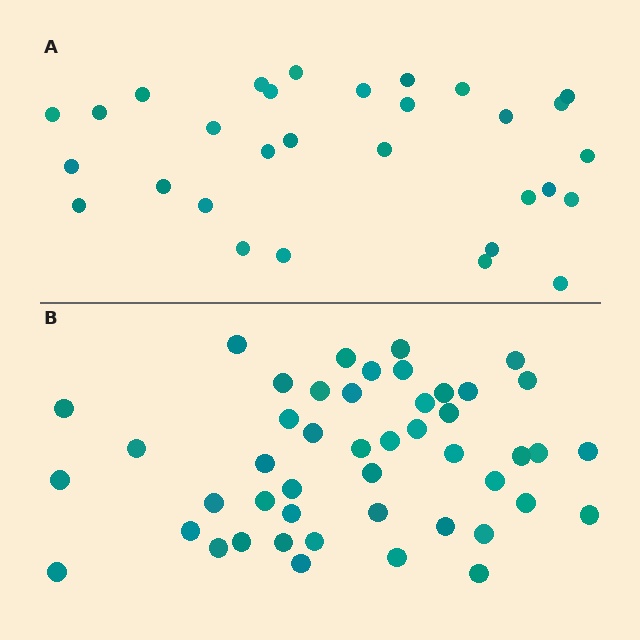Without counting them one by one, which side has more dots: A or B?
Region B (the bottom region) has more dots.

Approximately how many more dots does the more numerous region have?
Region B has approximately 15 more dots than region A.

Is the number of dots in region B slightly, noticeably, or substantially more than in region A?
Region B has substantially more. The ratio is roughly 1.6 to 1.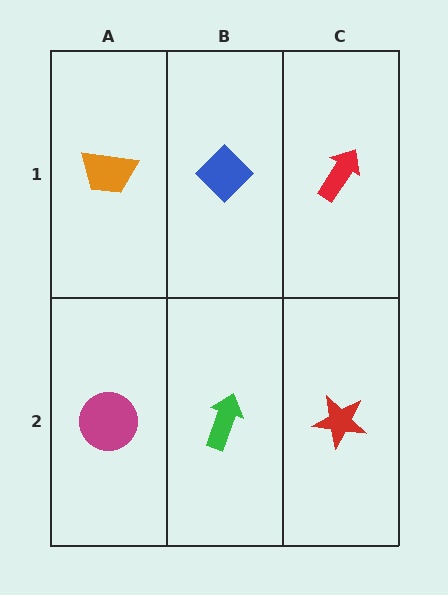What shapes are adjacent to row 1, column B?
A green arrow (row 2, column B), an orange trapezoid (row 1, column A), a red arrow (row 1, column C).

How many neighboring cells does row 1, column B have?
3.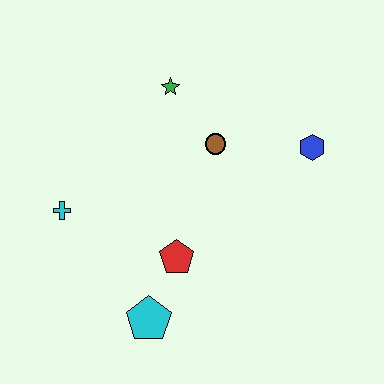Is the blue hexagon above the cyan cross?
Yes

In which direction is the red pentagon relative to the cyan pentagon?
The red pentagon is above the cyan pentagon.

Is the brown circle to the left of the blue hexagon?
Yes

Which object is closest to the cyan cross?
The red pentagon is closest to the cyan cross.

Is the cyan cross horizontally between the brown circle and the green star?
No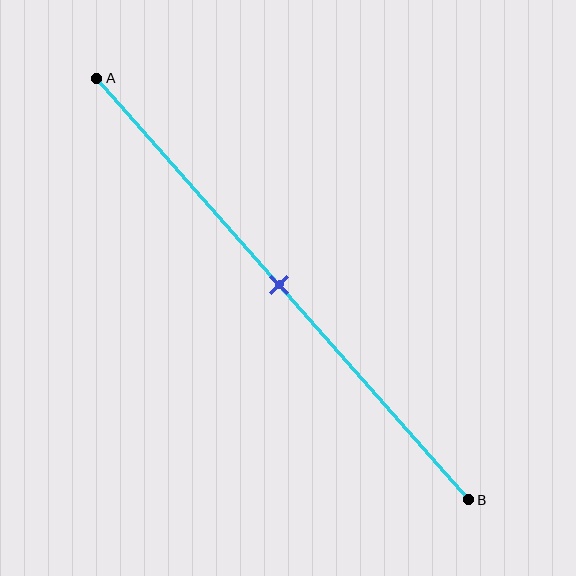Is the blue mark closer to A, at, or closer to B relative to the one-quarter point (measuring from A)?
The blue mark is closer to point B than the one-quarter point of segment AB.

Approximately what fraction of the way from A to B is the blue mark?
The blue mark is approximately 50% of the way from A to B.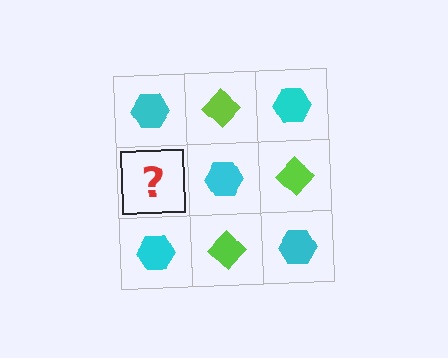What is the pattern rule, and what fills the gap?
The rule is that it alternates cyan hexagon and lime diamond in a checkerboard pattern. The gap should be filled with a lime diamond.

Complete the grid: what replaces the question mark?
The question mark should be replaced with a lime diamond.